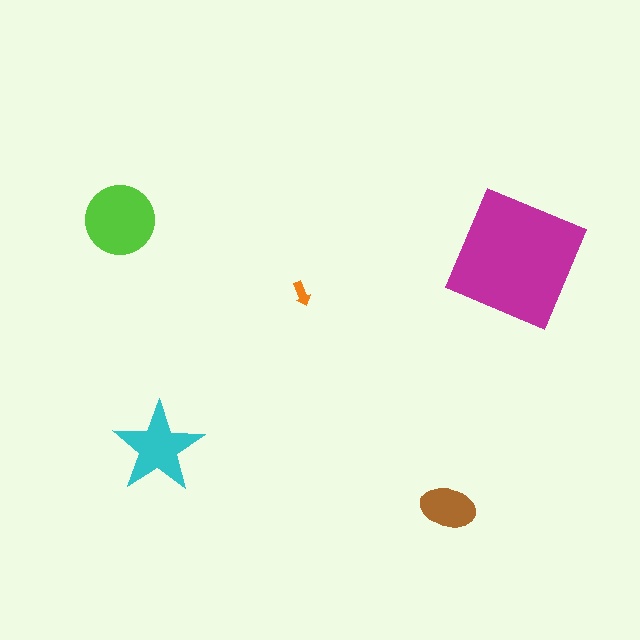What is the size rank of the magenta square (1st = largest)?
1st.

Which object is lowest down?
The brown ellipse is bottommost.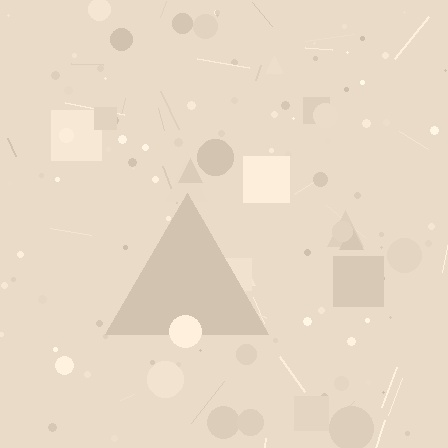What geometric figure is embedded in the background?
A triangle is embedded in the background.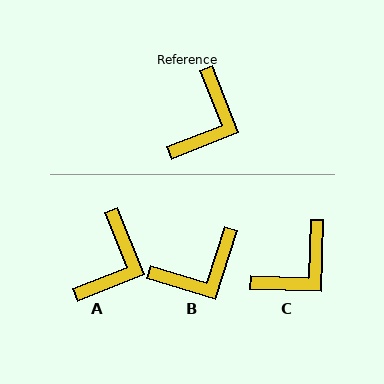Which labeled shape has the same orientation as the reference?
A.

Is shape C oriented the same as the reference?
No, it is off by about 23 degrees.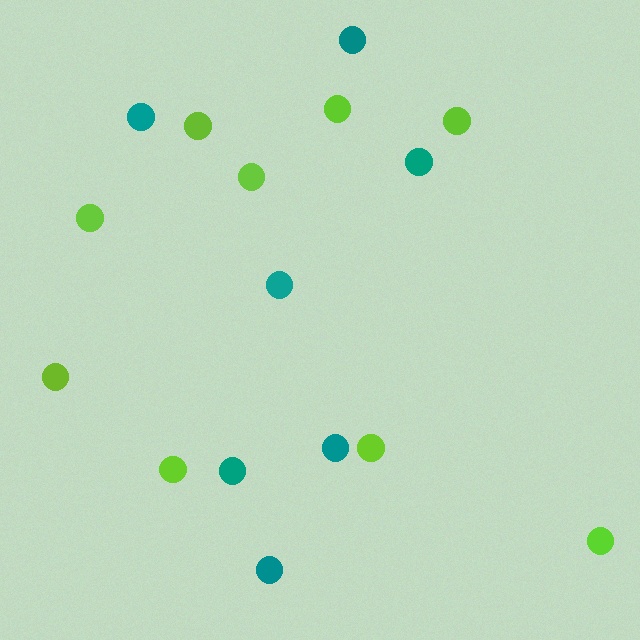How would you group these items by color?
There are 2 groups: one group of lime circles (9) and one group of teal circles (7).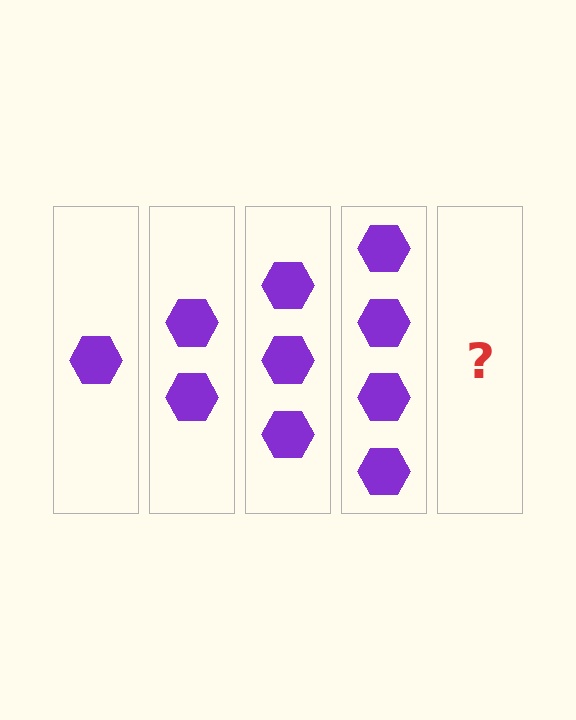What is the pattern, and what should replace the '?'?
The pattern is that each step adds one more hexagon. The '?' should be 5 hexagons.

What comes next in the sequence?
The next element should be 5 hexagons.